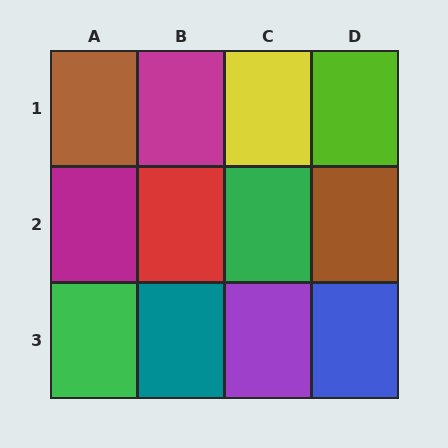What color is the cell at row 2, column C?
Green.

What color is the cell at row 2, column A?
Magenta.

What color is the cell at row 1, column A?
Brown.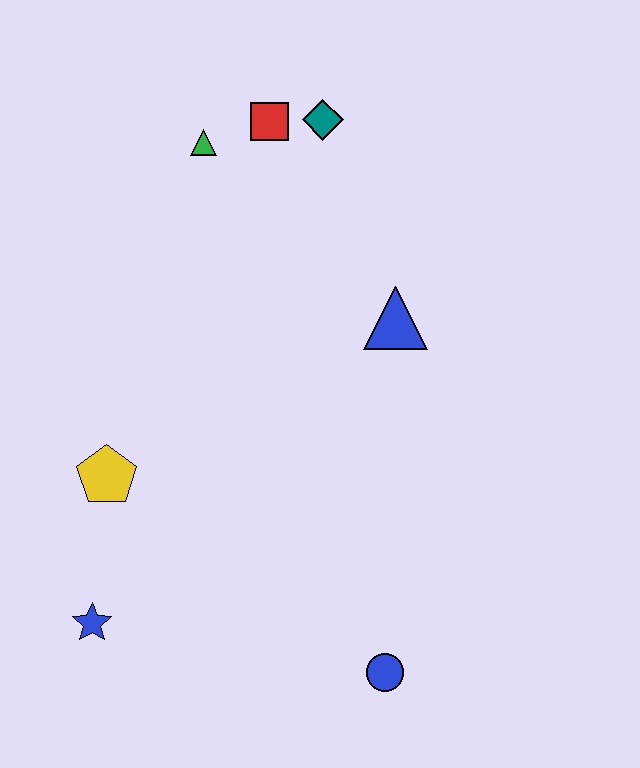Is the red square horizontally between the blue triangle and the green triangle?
Yes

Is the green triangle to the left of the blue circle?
Yes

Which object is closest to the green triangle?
The red square is closest to the green triangle.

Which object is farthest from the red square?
The blue circle is farthest from the red square.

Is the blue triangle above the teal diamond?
No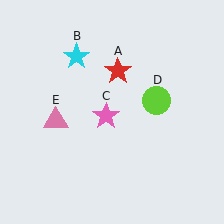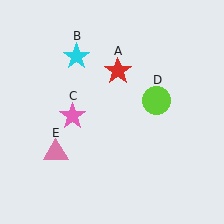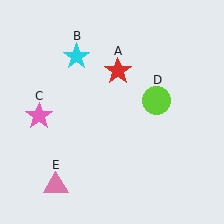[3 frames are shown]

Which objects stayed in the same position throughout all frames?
Red star (object A) and cyan star (object B) and lime circle (object D) remained stationary.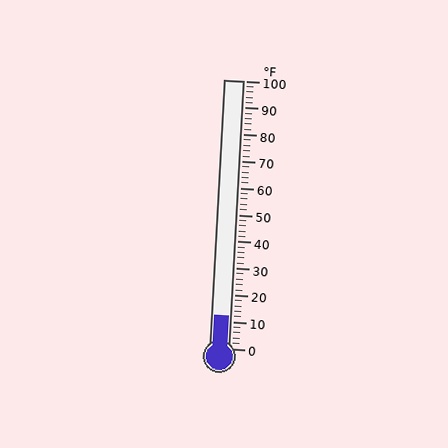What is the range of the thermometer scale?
The thermometer scale ranges from 0°F to 100°F.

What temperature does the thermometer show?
The thermometer shows approximately 12°F.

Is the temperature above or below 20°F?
The temperature is below 20°F.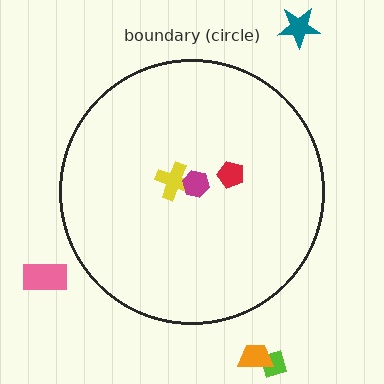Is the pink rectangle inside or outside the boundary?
Outside.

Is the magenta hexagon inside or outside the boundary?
Inside.